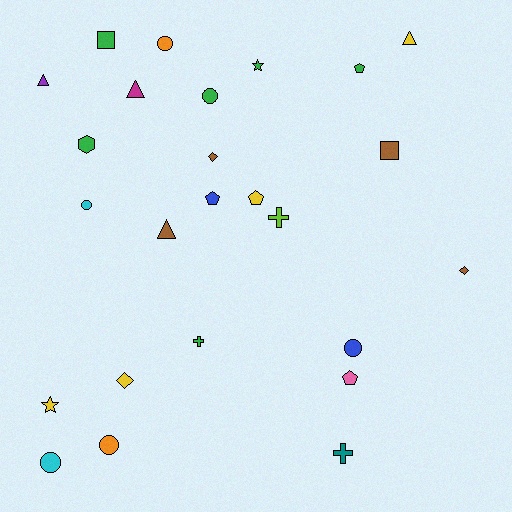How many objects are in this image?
There are 25 objects.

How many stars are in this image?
There are 2 stars.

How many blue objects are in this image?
There are 2 blue objects.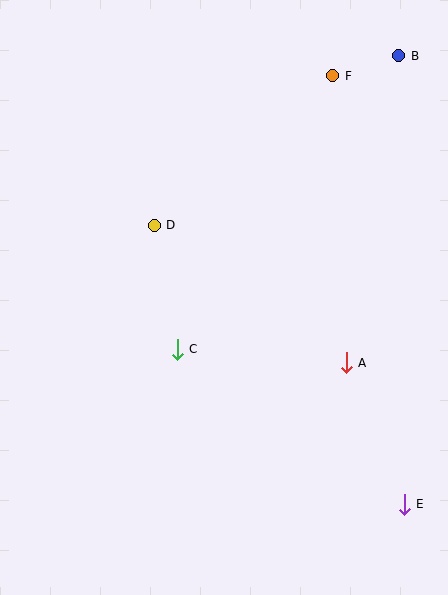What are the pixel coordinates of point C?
Point C is at (177, 349).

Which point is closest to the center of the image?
Point C at (177, 349) is closest to the center.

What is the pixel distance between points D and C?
The distance between D and C is 126 pixels.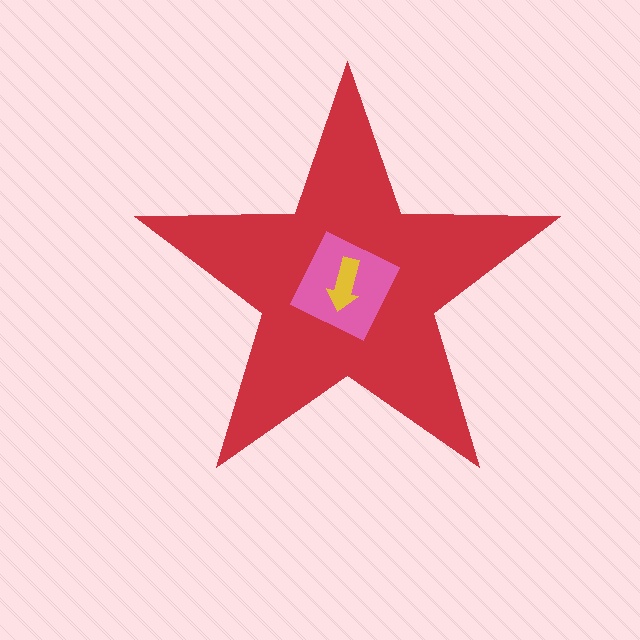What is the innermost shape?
The yellow arrow.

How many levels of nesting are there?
3.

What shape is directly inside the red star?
The pink diamond.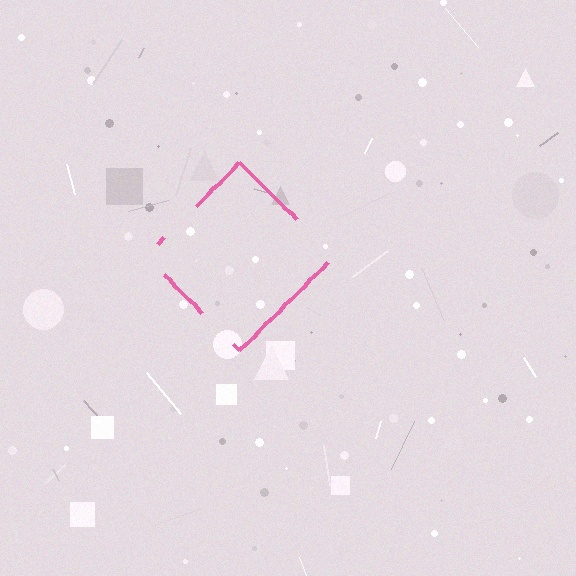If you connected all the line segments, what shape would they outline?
They would outline a diamond.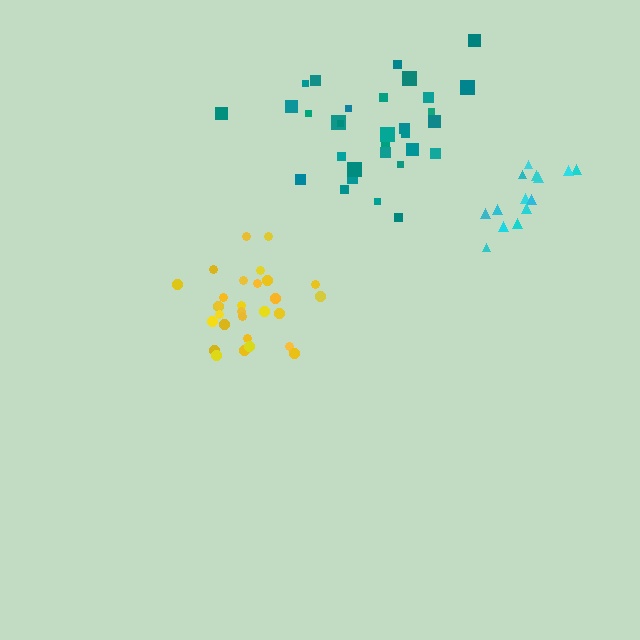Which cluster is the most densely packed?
Yellow.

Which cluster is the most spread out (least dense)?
Teal.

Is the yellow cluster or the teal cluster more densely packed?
Yellow.